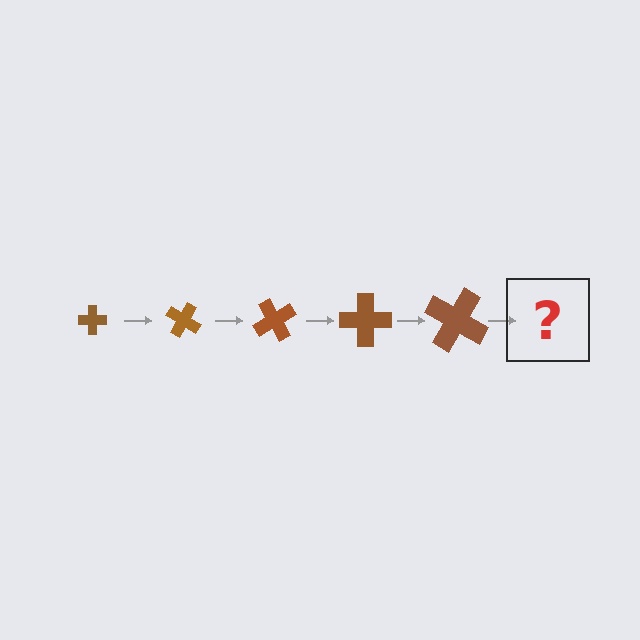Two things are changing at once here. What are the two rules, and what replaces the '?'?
The two rules are that the cross grows larger each step and it rotates 30 degrees each step. The '?' should be a cross, larger than the previous one and rotated 150 degrees from the start.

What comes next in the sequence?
The next element should be a cross, larger than the previous one and rotated 150 degrees from the start.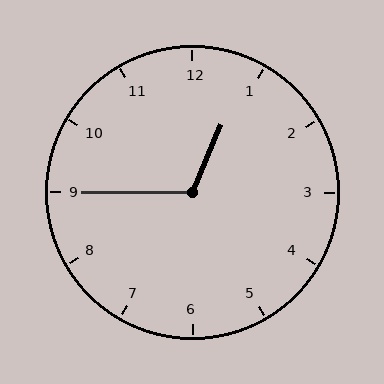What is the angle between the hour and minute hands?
Approximately 112 degrees.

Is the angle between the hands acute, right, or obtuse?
It is obtuse.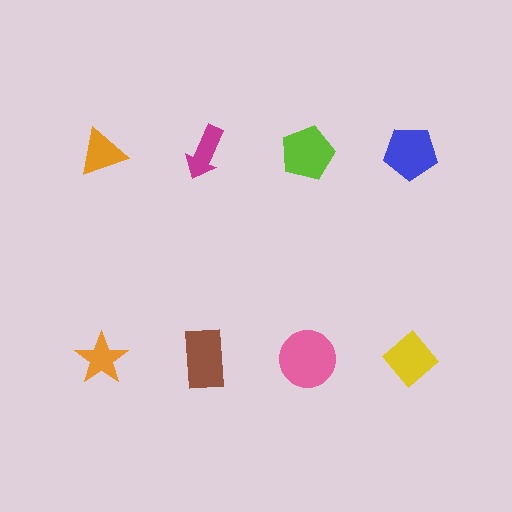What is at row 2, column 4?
A yellow diamond.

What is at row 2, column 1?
An orange star.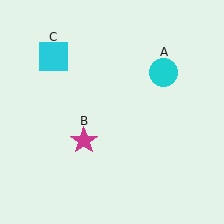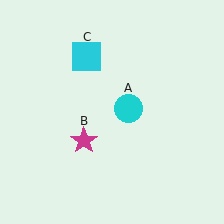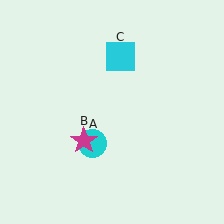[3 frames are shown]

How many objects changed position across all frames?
2 objects changed position: cyan circle (object A), cyan square (object C).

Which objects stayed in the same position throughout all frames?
Magenta star (object B) remained stationary.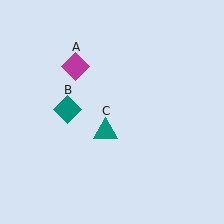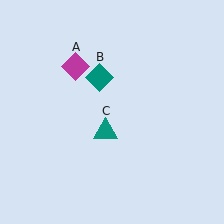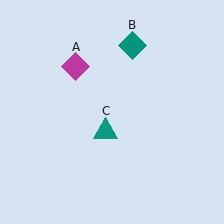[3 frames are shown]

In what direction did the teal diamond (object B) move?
The teal diamond (object B) moved up and to the right.